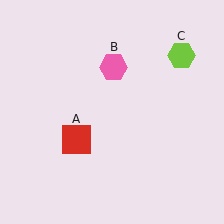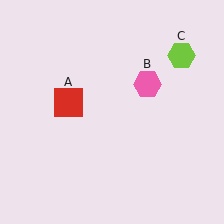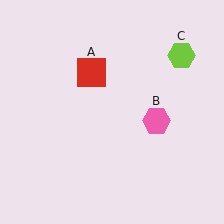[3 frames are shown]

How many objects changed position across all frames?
2 objects changed position: red square (object A), pink hexagon (object B).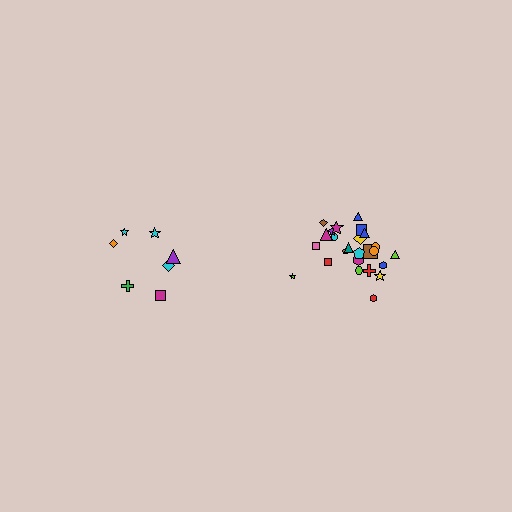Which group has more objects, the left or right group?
The right group.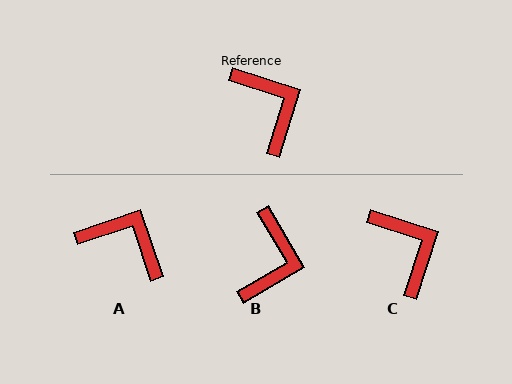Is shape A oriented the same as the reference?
No, it is off by about 36 degrees.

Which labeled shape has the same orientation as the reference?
C.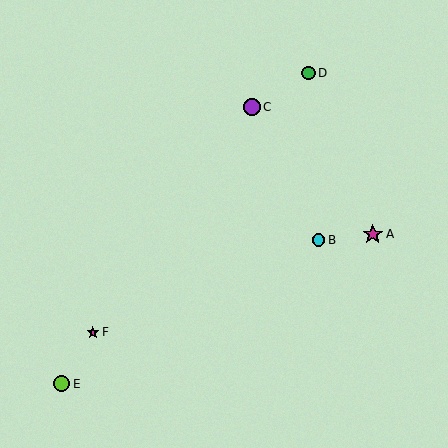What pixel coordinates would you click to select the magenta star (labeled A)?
Click at (373, 234) to select the magenta star A.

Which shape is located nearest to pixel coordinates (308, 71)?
The green circle (labeled D) at (309, 73) is nearest to that location.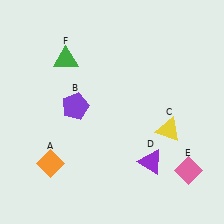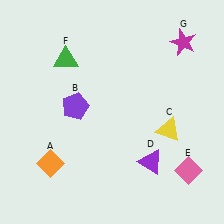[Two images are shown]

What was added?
A magenta star (G) was added in Image 2.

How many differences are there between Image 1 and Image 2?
There is 1 difference between the two images.